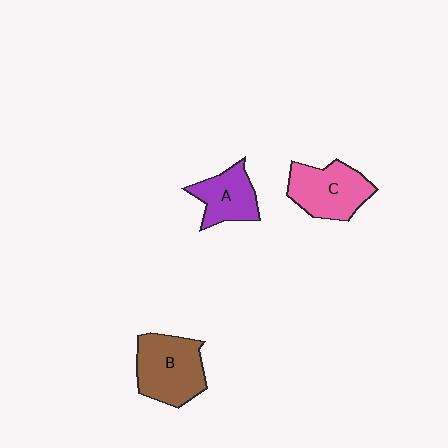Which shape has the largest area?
Shape B (brown).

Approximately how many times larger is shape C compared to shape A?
Approximately 1.3 times.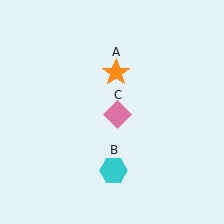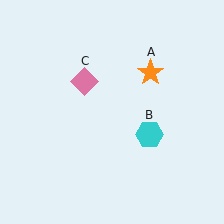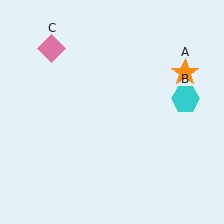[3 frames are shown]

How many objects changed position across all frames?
3 objects changed position: orange star (object A), cyan hexagon (object B), pink diamond (object C).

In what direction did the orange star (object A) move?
The orange star (object A) moved right.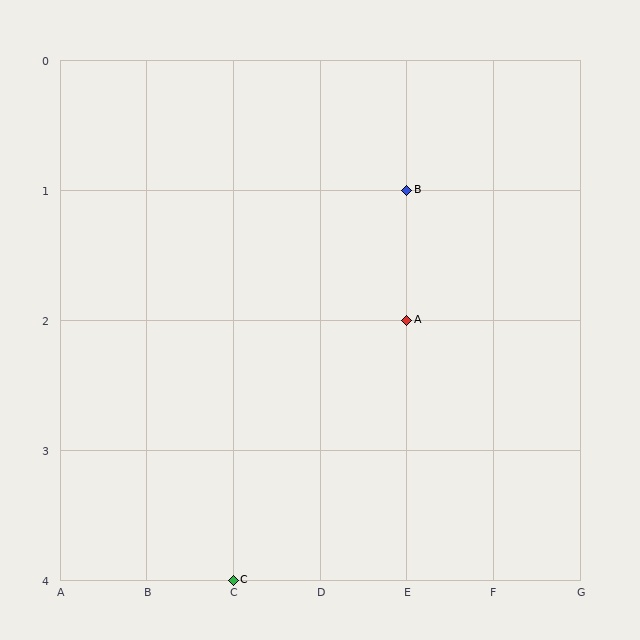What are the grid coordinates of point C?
Point C is at grid coordinates (C, 4).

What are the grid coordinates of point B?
Point B is at grid coordinates (E, 1).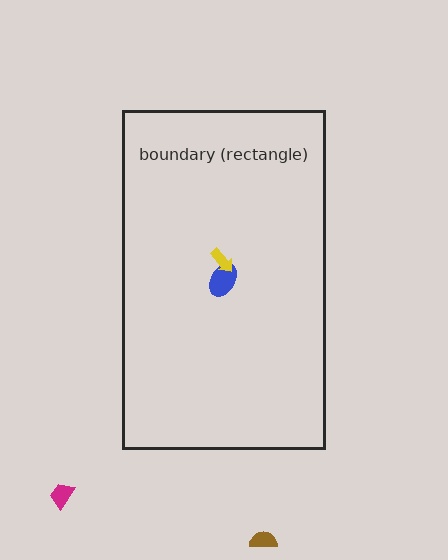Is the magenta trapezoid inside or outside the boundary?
Outside.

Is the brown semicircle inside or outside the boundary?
Outside.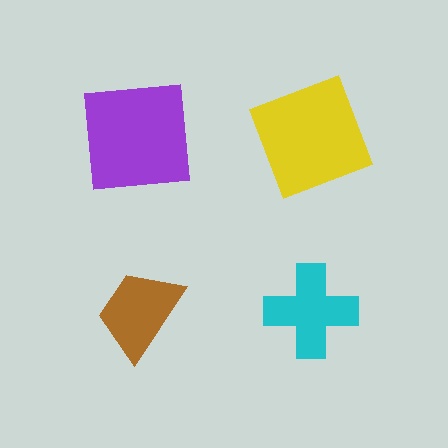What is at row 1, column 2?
A yellow square.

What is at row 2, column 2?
A cyan cross.